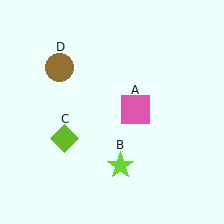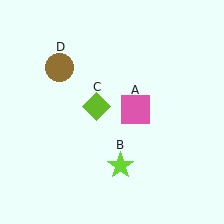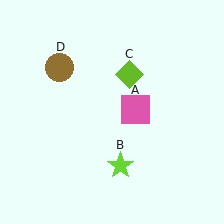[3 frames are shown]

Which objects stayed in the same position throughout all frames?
Pink square (object A) and lime star (object B) and brown circle (object D) remained stationary.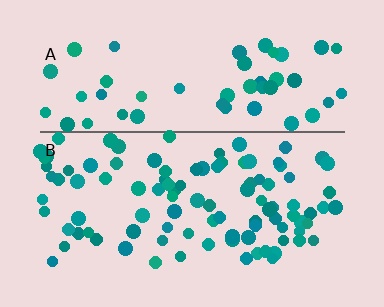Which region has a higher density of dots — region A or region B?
B (the bottom).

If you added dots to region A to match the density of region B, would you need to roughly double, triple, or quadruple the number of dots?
Approximately double.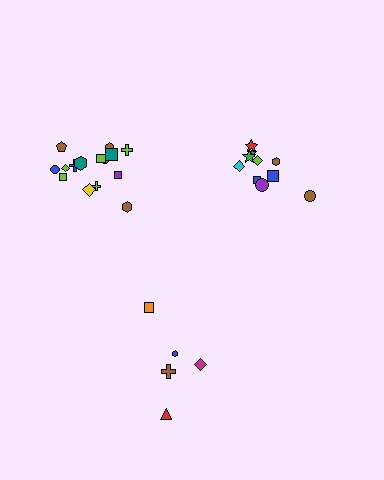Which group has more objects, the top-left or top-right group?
The top-left group.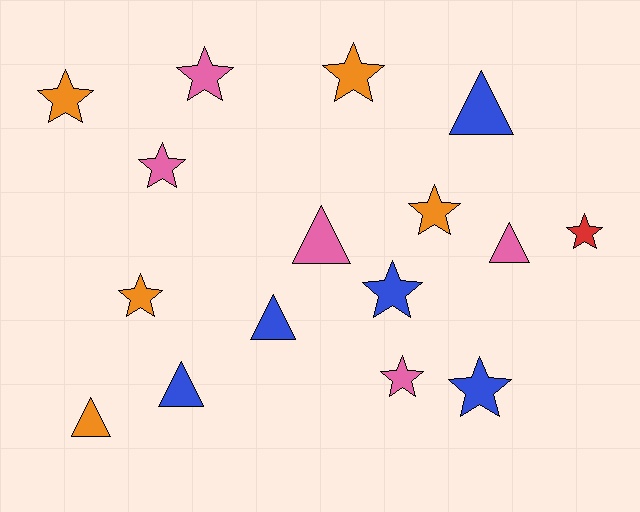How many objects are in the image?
There are 16 objects.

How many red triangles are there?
There are no red triangles.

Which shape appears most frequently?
Star, with 10 objects.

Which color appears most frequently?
Blue, with 5 objects.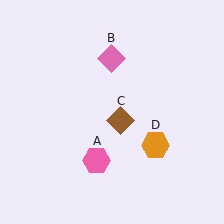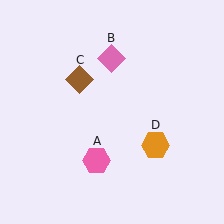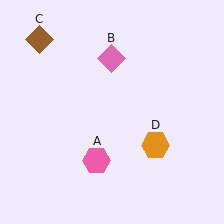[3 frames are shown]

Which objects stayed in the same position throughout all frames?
Pink hexagon (object A) and pink diamond (object B) and orange hexagon (object D) remained stationary.